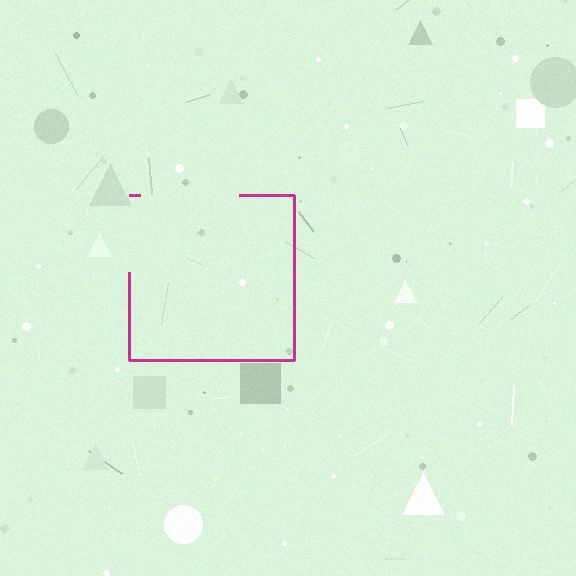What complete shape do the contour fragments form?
The contour fragments form a square.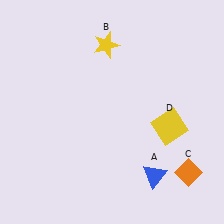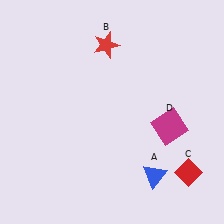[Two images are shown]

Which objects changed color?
B changed from yellow to red. C changed from orange to red. D changed from yellow to magenta.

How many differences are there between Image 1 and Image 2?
There are 3 differences between the two images.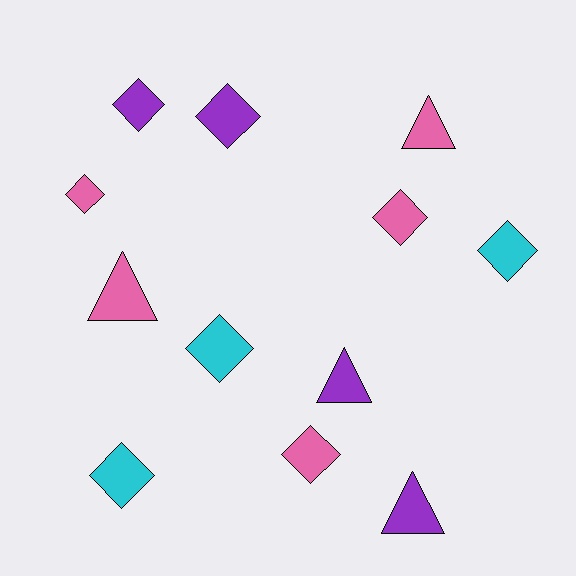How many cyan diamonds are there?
There are 3 cyan diamonds.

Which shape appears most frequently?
Diamond, with 8 objects.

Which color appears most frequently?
Pink, with 5 objects.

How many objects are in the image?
There are 12 objects.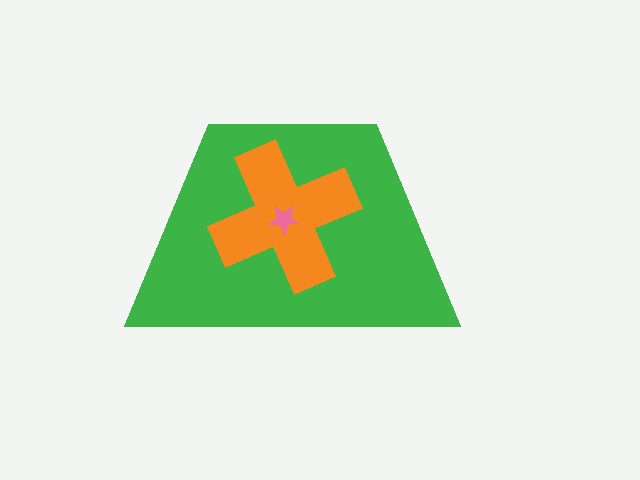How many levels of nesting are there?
3.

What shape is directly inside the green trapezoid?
The orange cross.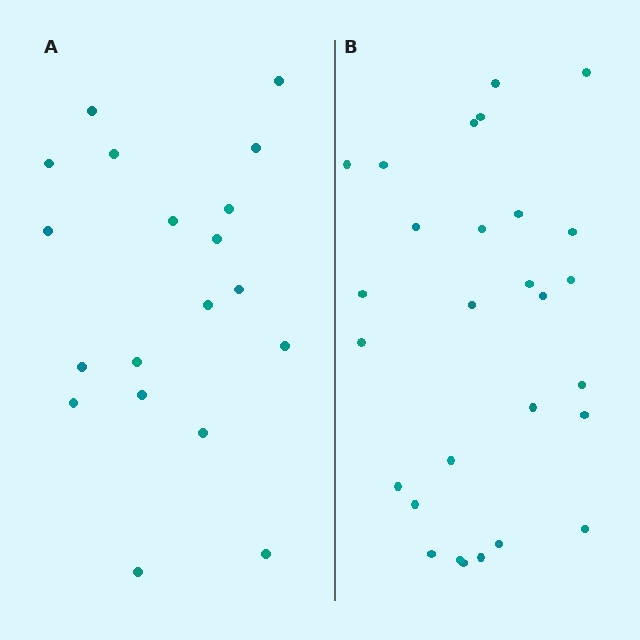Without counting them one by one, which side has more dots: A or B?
Region B (the right region) has more dots.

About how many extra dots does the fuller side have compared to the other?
Region B has roughly 8 or so more dots than region A.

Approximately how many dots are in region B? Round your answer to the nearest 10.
About 30 dots. (The exact count is 28, which rounds to 30.)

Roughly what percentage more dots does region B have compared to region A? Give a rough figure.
About 45% more.